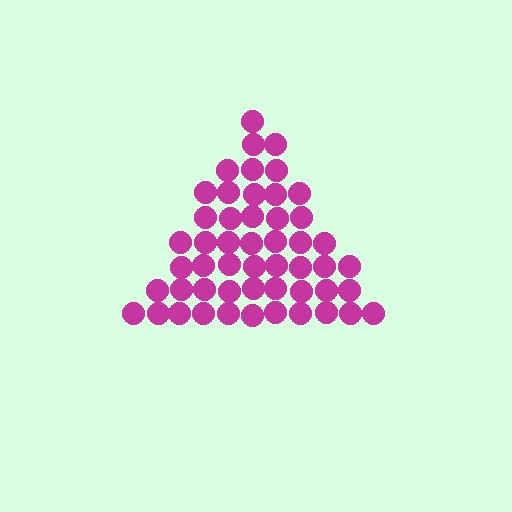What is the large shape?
The large shape is a triangle.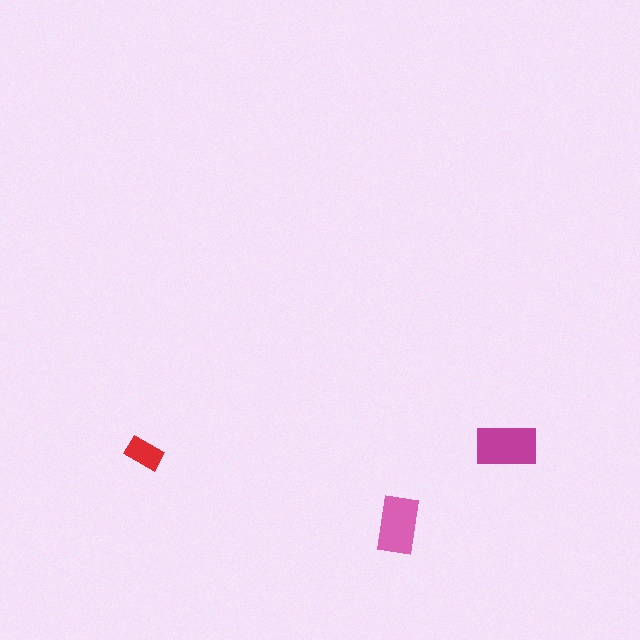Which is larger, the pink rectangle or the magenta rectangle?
The magenta one.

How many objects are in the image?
There are 3 objects in the image.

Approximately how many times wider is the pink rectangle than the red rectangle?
About 1.5 times wider.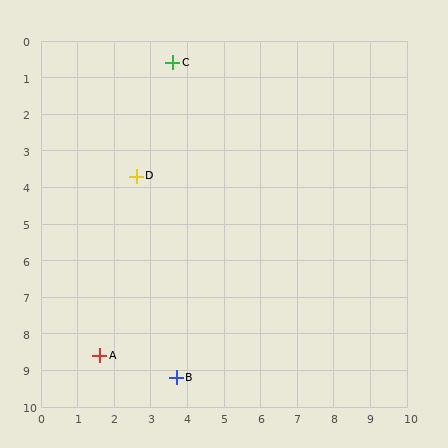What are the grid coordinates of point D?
Point D is at approximately (2.6, 3.7).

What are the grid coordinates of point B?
Point B is at approximately (3.7, 9.2).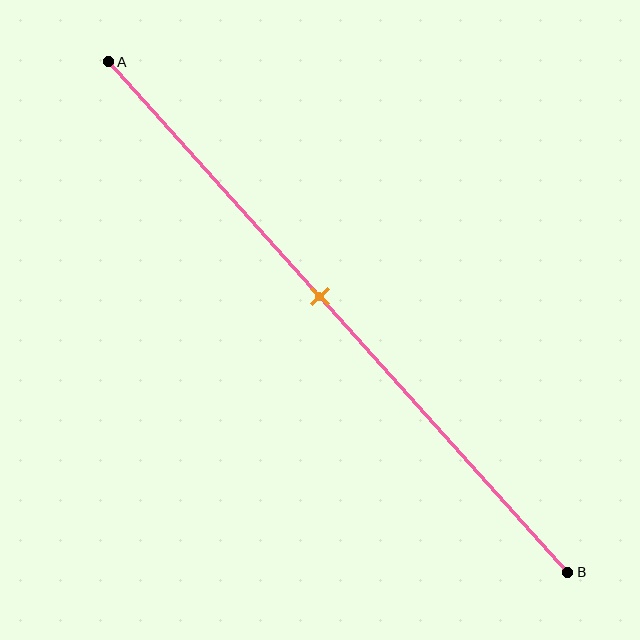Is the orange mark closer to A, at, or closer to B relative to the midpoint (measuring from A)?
The orange mark is closer to point A than the midpoint of segment AB.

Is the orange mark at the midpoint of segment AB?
No, the mark is at about 45% from A, not at the 50% midpoint.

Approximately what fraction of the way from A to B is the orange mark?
The orange mark is approximately 45% of the way from A to B.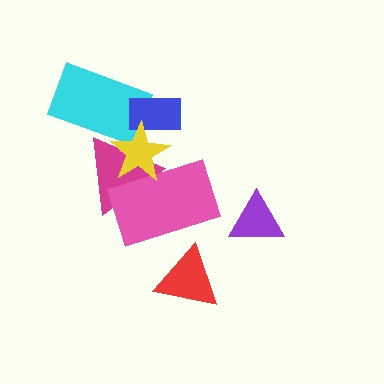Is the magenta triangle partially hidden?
Yes, it is partially covered by another shape.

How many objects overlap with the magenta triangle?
3 objects overlap with the magenta triangle.